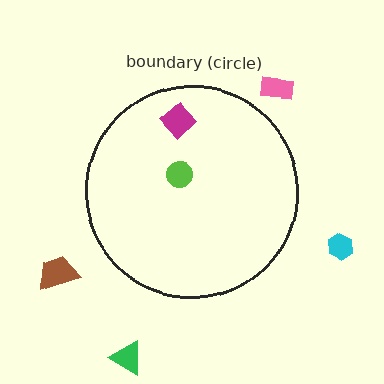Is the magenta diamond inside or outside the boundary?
Inside.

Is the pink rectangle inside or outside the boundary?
Outside.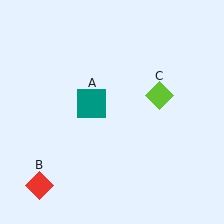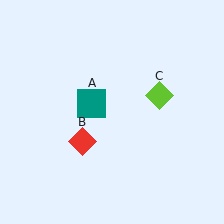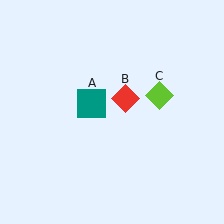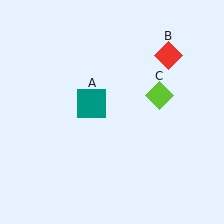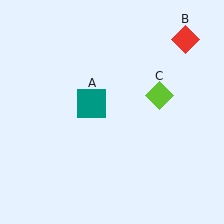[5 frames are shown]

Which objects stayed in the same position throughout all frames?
Teal square (object A) and lime diamond (object C) remained stationary.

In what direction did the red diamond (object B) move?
The red diamond (object B) moved up and to the right.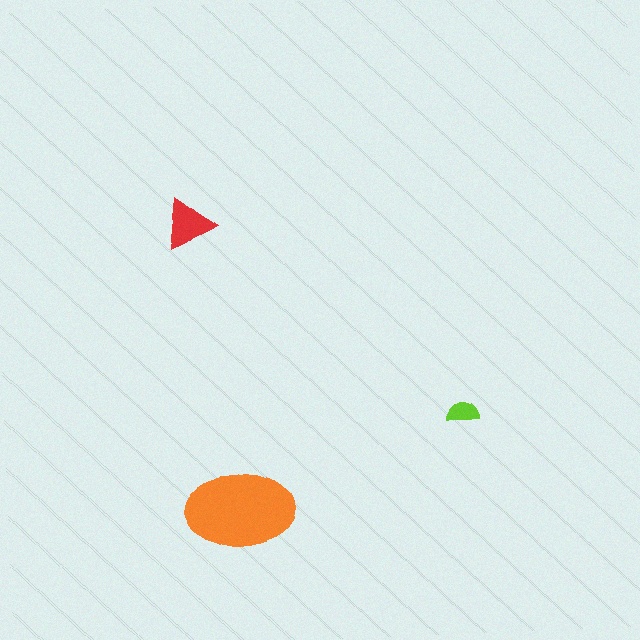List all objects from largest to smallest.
The orange ellipse, the red triangle, the lime semicircle.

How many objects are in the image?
There are 3 objects in the image.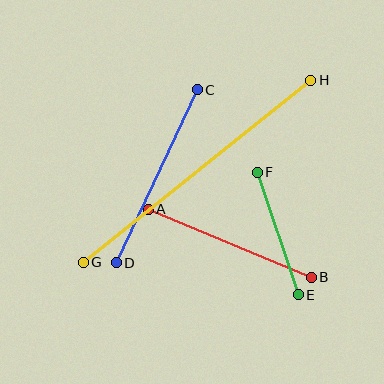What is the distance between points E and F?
The distance is approximately 129 pixels.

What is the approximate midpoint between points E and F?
The midpoint is at approximately (278, 234) pixels.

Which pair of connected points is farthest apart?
Points G and H are farthest apart.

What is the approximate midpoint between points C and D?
The midpoint is at approximately (157, 176) pixels.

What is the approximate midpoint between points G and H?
The midpoint is at approximately (197, 171) pixels.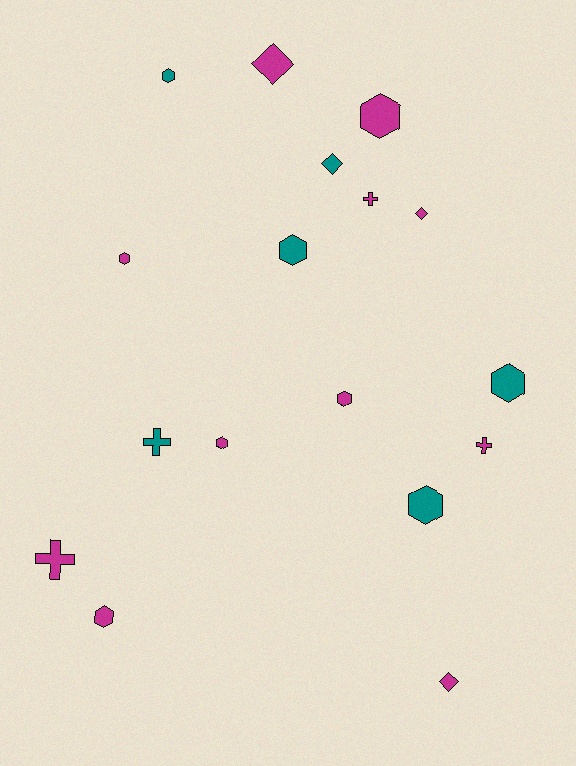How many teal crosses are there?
There is 1 teal cross.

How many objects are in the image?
There are 17 objects.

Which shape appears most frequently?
Hexagon, with 9 objects.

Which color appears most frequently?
Magenta, with 11 objects.